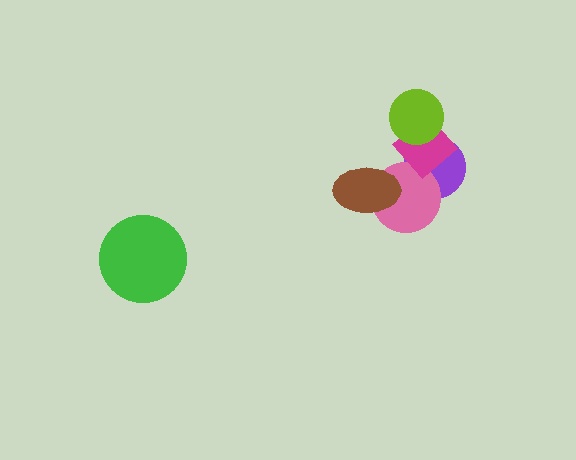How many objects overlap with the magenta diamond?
3 objects overlap with the magenta diamond.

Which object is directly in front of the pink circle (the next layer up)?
The magenta diamond is directly in front of the pink circle.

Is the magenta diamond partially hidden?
Yes, it is partially covered by another shape.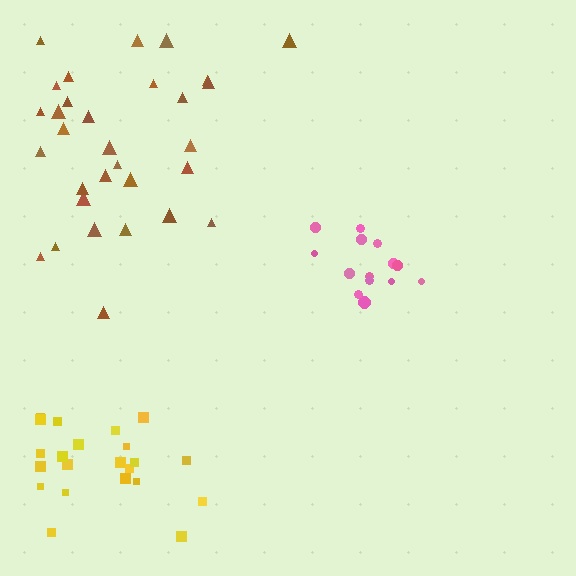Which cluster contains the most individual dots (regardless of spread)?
Brown (31).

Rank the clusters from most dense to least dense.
pink, brown, yellow.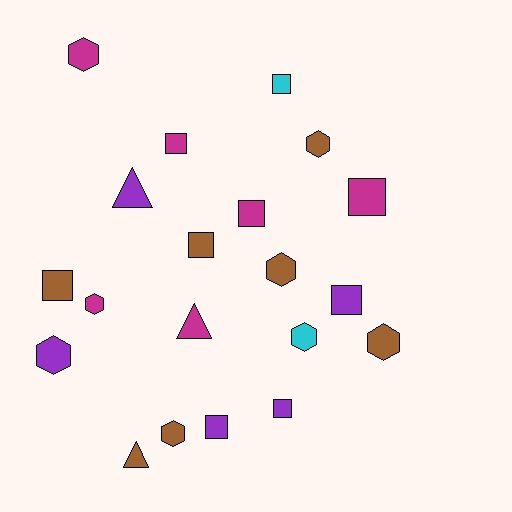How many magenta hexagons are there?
There are 2 magenta hexagons.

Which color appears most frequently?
Brown, with 7 objects.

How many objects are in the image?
There are 20 objects.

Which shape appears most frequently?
Square, with 9 objects.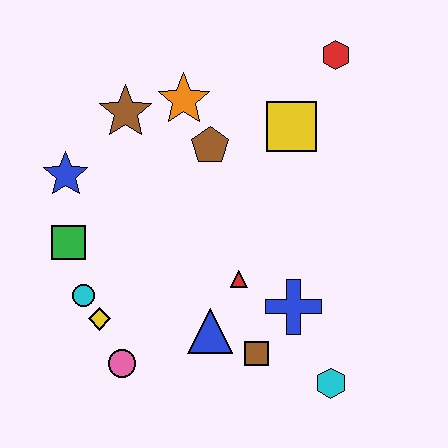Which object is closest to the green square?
The cyan circle is closest to the green square.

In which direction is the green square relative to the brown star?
The green square is below the brown star.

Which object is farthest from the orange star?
The cyan hexagon is farthest from the orange star.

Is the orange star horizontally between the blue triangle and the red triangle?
No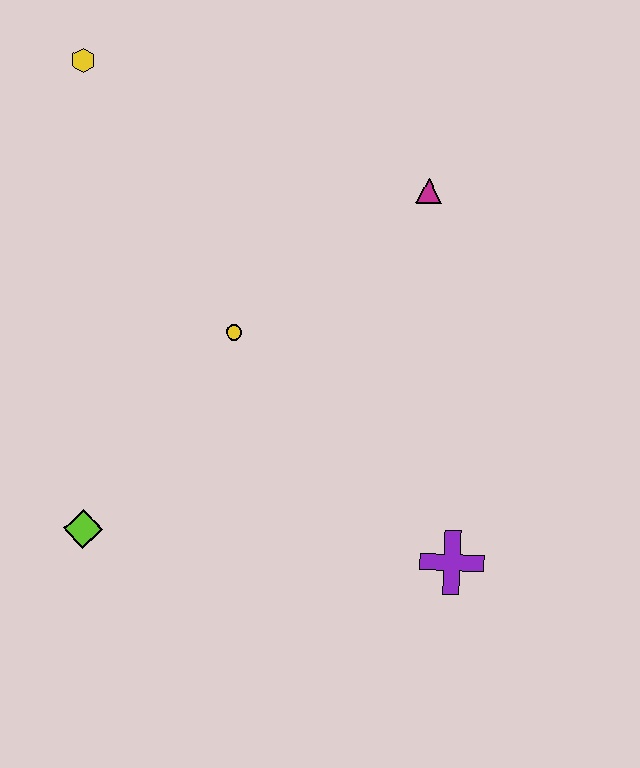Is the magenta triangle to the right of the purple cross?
No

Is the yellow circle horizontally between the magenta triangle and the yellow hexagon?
Yes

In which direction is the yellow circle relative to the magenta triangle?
The yellow circle is to the left of the magenta triangle.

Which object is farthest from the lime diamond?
The magenta triangle is farthest from the lime diamond.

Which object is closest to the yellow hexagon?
The yellow circle is closest to the yellow hexagon.